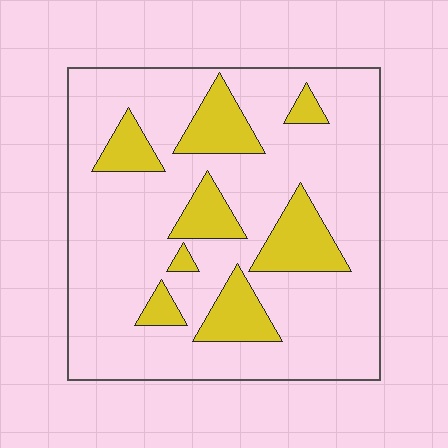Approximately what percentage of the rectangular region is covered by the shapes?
Approximately 20%.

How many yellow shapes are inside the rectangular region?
8.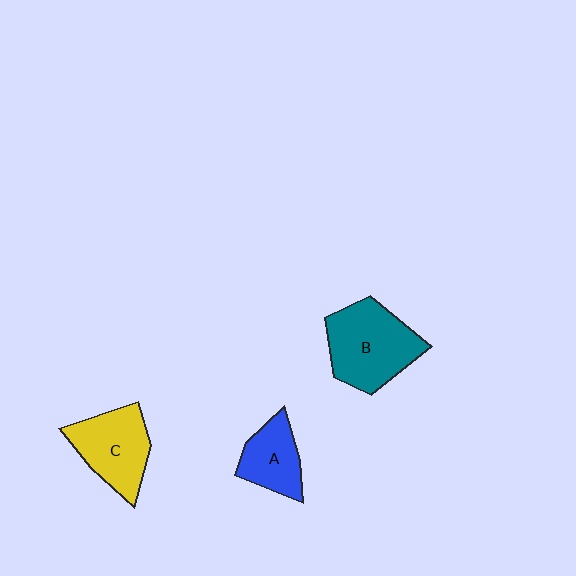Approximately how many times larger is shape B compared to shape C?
Approximately 1.2 times.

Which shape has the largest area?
Shape B (teal).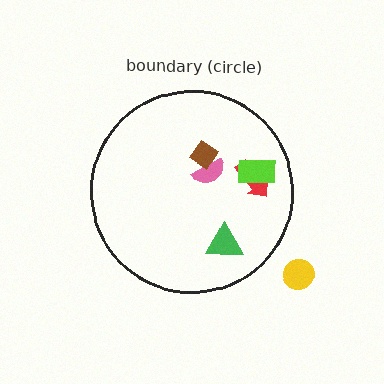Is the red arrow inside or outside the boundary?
Inside.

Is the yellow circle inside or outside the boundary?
Outside.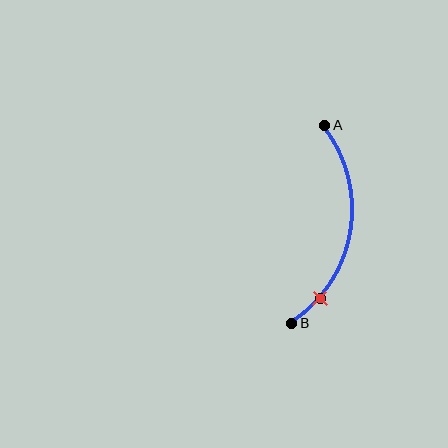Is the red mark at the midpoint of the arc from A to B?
No. The red mark lies on the arc but is closer to endpoint B. The arc midpoint would be at the point on the curve equidistant along the arc from both A and B.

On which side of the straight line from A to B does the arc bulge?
The arc bulges to the right of the straight line connecting A and B.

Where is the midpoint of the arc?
The arc midpoint is the point on the curve farthest from the straight line joining A and B. It sits to the right of that line.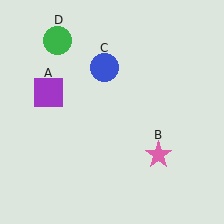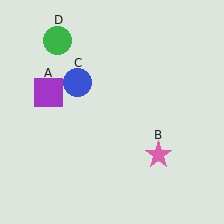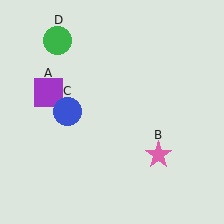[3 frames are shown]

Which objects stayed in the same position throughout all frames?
Purple square (object A) and pink star (object B) and green circle (object D) remained stationary.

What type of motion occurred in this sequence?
The blue circle (object C) rotated counterclockwise around the center of the scene.